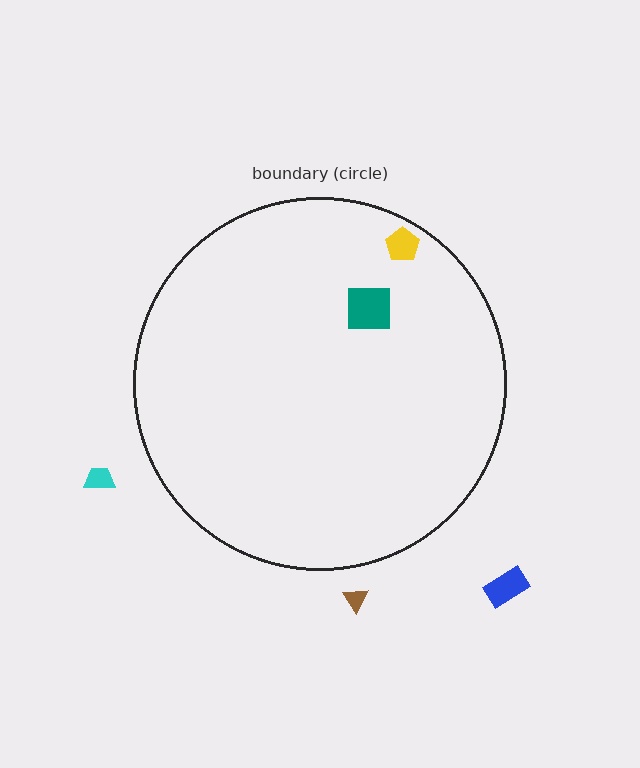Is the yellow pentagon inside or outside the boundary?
Inside.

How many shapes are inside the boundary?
2 inside, 3 outside.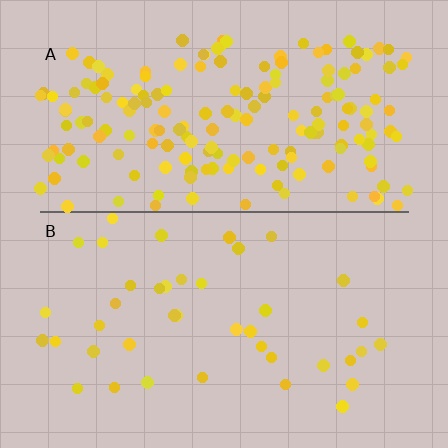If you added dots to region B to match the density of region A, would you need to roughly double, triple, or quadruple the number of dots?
Approximately quadruple.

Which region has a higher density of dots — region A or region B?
A (the top).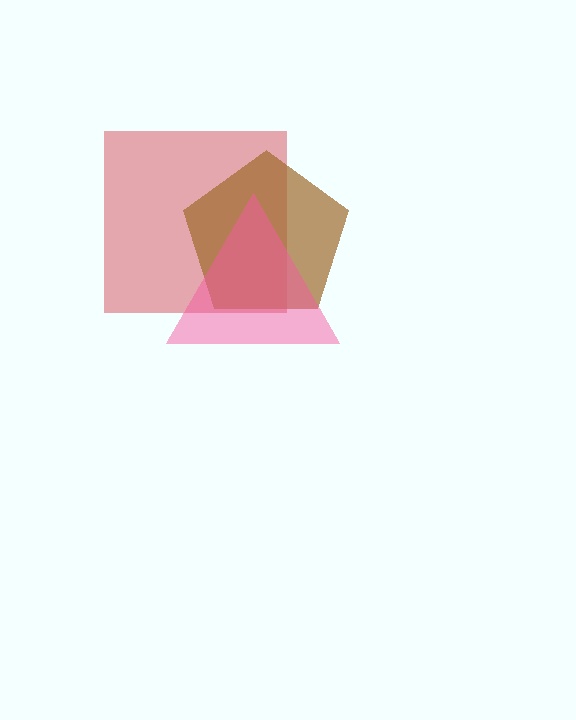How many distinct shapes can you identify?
There are 3 distinct shapes: a red square, a brown pentagon, a pink triangle.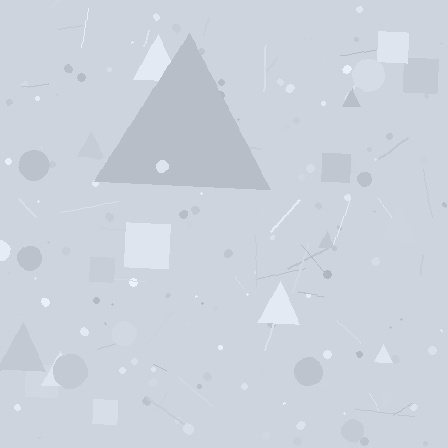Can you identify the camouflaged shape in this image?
The camouflaged shape is a triangle.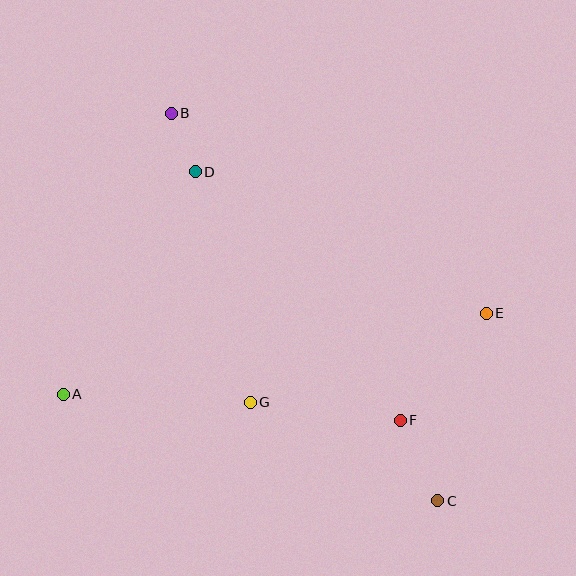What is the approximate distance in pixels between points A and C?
The distance between A and C is approximately 390 pixels.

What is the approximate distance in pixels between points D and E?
The distance between D and E is approximately 324 pixels.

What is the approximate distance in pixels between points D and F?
The distance between D and F is approximately 322 pixels.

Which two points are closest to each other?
Points B and D are closest to each other.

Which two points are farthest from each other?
Points B and C are farthest from each other.